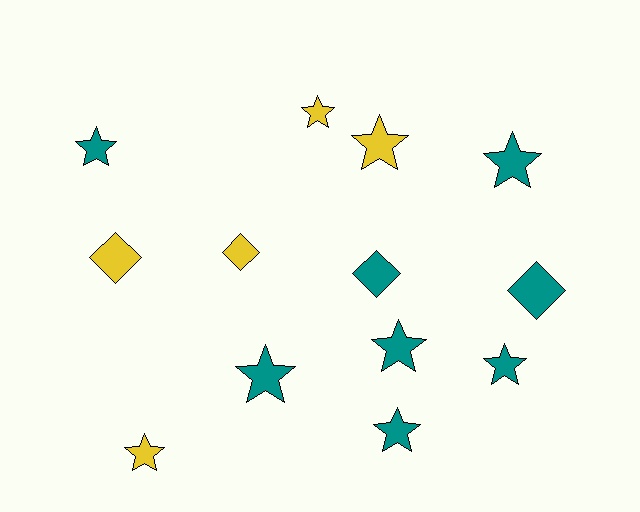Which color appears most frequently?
Teal, with 8 objects.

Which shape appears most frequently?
Star, with 9 objects.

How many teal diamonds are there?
There are 2 teal diamonds.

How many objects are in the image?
There are 13 objects.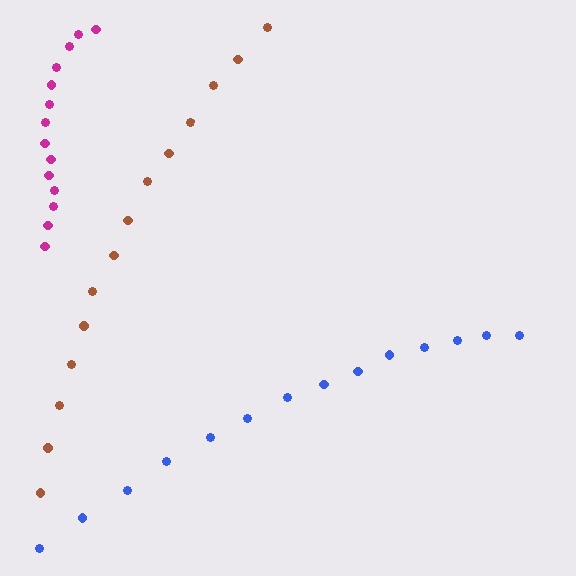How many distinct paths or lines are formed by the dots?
There are 3 distinct paths.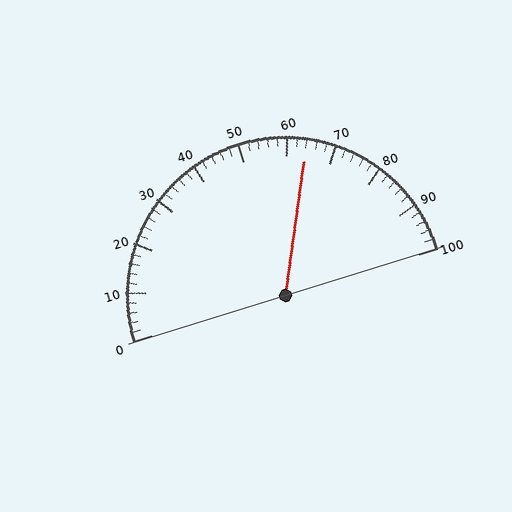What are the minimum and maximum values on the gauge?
The gauge ranges from 0 to 100.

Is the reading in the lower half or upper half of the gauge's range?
The reading is in the upper half of the range (0 to 100).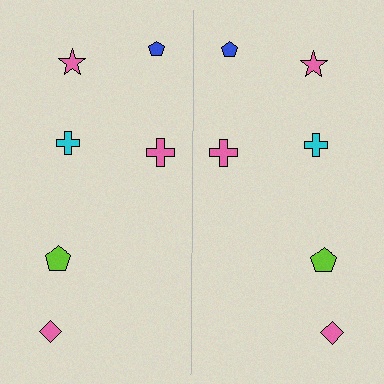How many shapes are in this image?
There are 12 shapes in this image.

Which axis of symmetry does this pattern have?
The pattern has a vertical axis of symmetry running through the center of the image.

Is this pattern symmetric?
Yes, this pattern has bilateral (reflection) symmetry.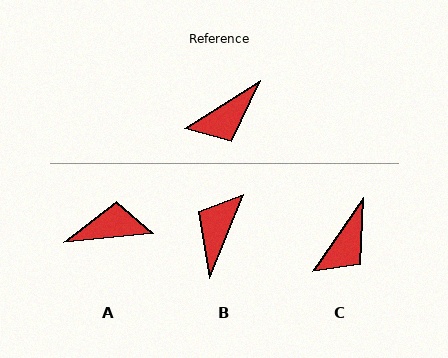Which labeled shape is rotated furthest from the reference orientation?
A, about 153 degrees away.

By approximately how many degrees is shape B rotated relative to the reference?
Approximately 145 degrees clockwise.